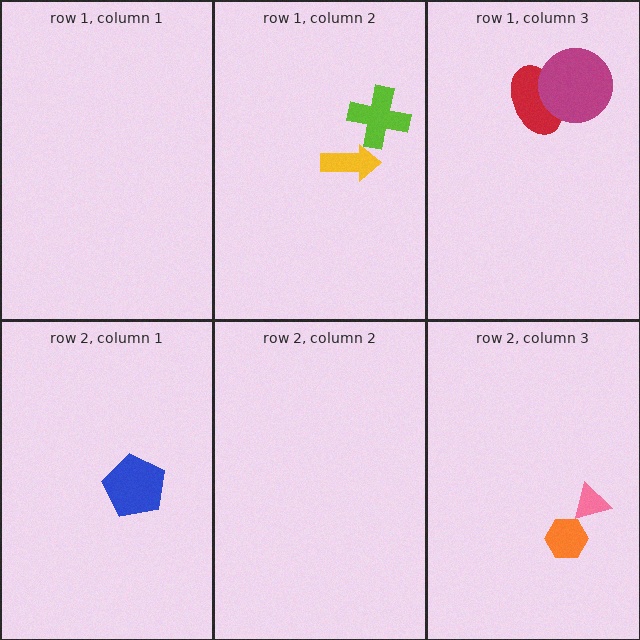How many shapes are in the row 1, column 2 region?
2.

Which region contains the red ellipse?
The row 1, column 3 region.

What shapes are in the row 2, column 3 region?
The pink triangle, the orange hexagon.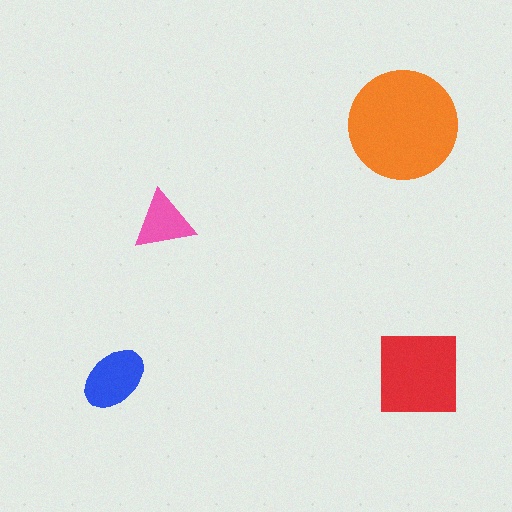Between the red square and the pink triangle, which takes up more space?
The red square.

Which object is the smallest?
The pink triangle.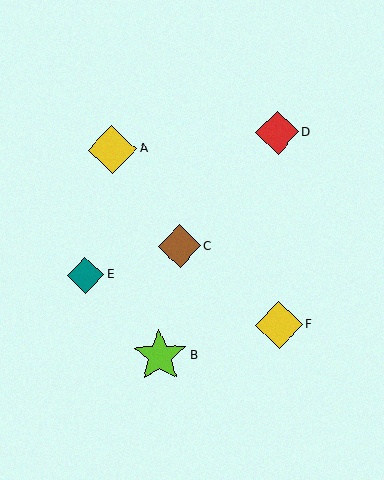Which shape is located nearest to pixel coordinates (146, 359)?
The lime star (labeled B) at (160, 356) is nearest to that location.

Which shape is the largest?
The lime star (labeled B) is the largest.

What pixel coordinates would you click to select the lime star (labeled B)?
Click at (160, 356) to select the lime star B.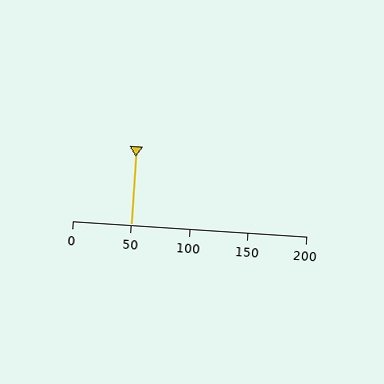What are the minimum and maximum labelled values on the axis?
The axis runs from 0 to 200.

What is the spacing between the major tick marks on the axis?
The major ticks are spaced 50 apart.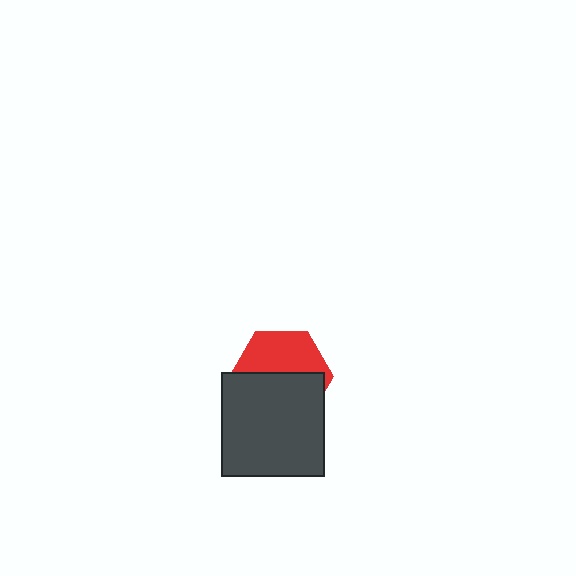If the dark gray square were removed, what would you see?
You would see the complete red hexagon.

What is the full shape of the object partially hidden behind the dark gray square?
The partially hidden object is a red hexagon.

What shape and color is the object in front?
The object in front is a dark gray square.